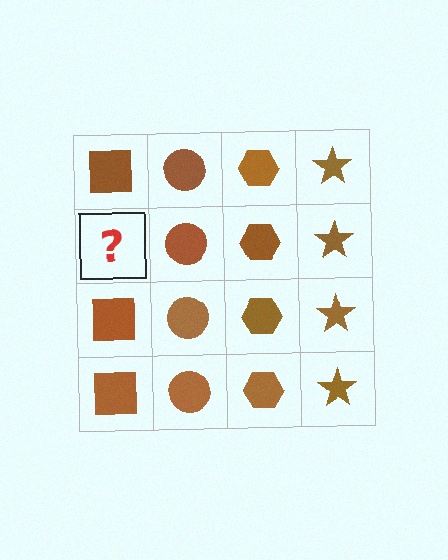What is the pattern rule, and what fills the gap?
The rule is that each column has a consistent shape. The gap should be filled with a brown square.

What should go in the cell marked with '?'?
The missing cell should contain a brown square.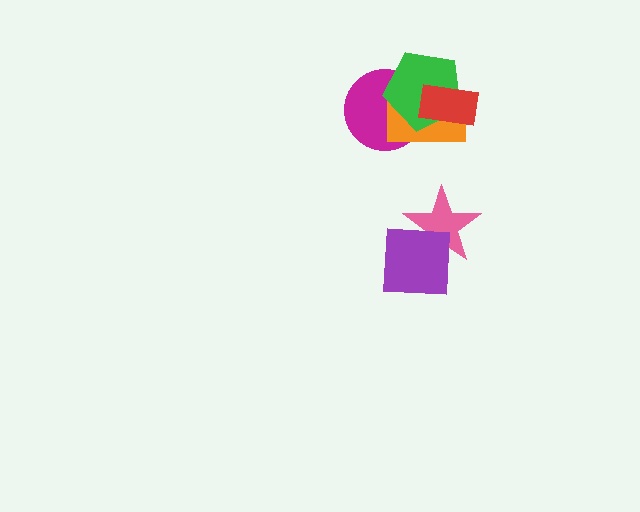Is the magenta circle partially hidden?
Yes, it is partially covered by another shape.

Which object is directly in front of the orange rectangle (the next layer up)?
The green pentagon is directly in front of the orange rectangle.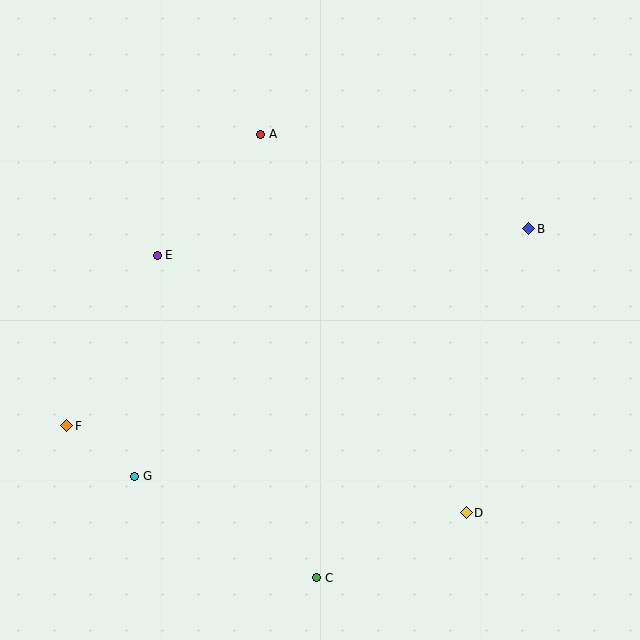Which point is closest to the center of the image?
Point E at (157, 255) is closest to the center.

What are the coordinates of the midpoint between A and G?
The midpoint between A and G is at (198, 305).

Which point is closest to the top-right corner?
Point B is closest to the top-right corner.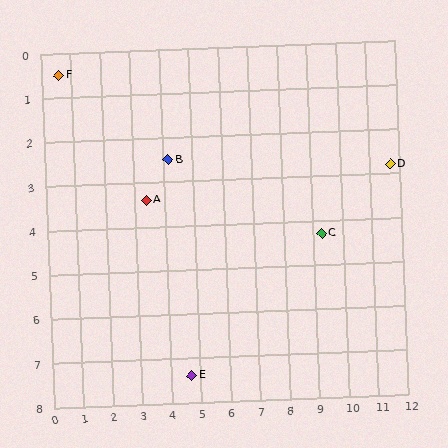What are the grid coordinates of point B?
Point B is at approximately (4.2, 2.5).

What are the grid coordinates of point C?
Point C is at approximately (9.3, 4.3).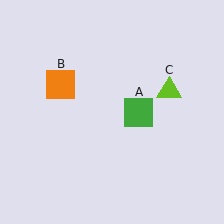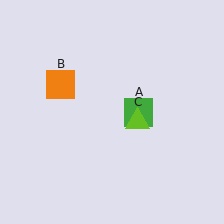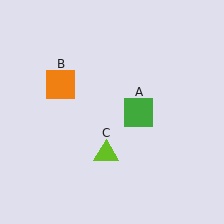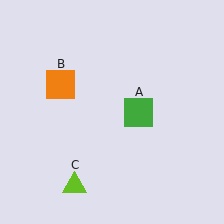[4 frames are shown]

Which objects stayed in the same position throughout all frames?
Green square (object A) and orange square (object B) remained stationary.